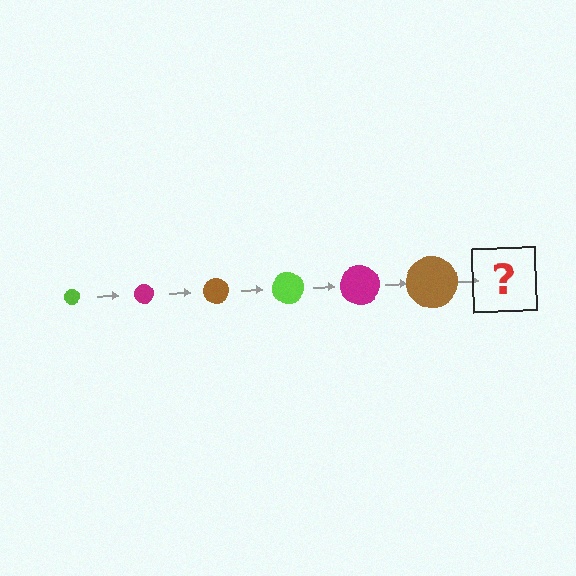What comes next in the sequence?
The next element should be a lime circle, larger than the previous one.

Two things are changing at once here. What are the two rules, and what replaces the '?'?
The two rules are that the circle grows larger each step and the color cycles through lime, magenta, and brown. The '?' should be a lime circle, larger than the previous one.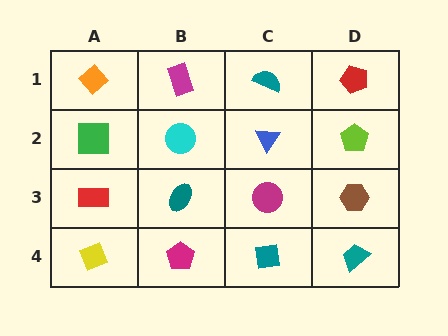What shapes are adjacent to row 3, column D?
A lime pentagon (row 2, column D), a teal trapezoid (row 4, column D), a magenta circle (row 3, column C).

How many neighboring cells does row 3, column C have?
4.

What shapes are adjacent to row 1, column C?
A blue triangle (row 2, column C), a magenta rectangle (row 1, column B), a red pentagon (row 1, column D).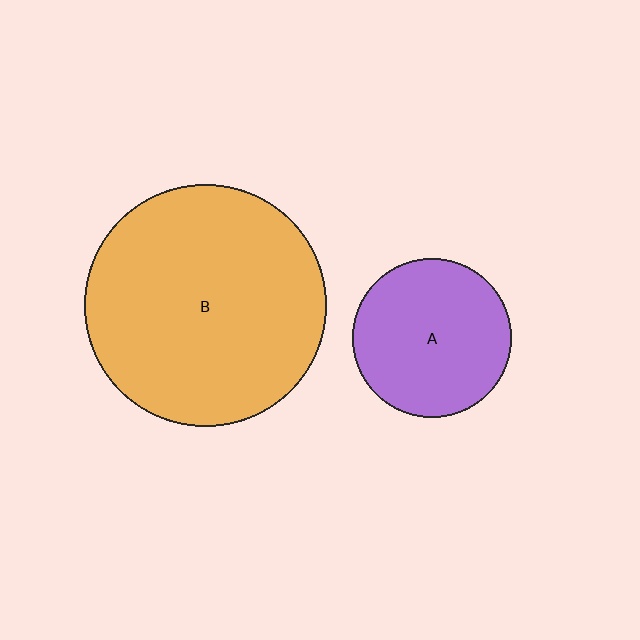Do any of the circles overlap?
No, none of the circles overlap.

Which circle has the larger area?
Circle B (orange).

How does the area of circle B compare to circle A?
Approximately 2.3 times.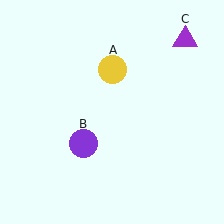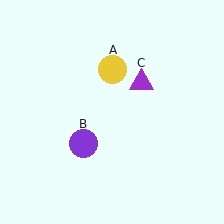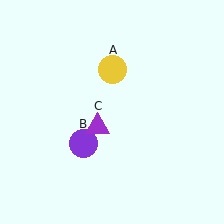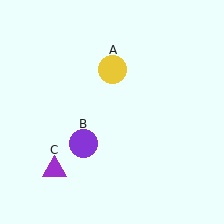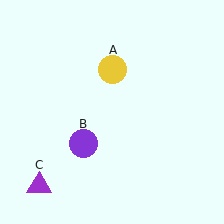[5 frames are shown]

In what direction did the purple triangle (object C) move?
The purple triangle (object C) moved down and to the left.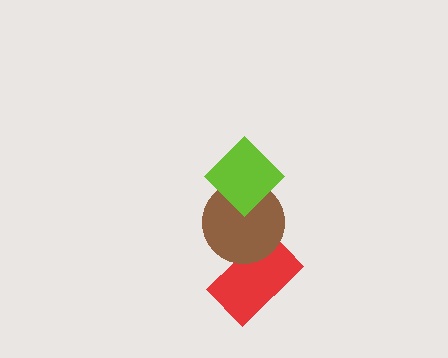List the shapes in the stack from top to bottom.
From top to bottom: the lime diamond, the brown circle, the red rectangle.